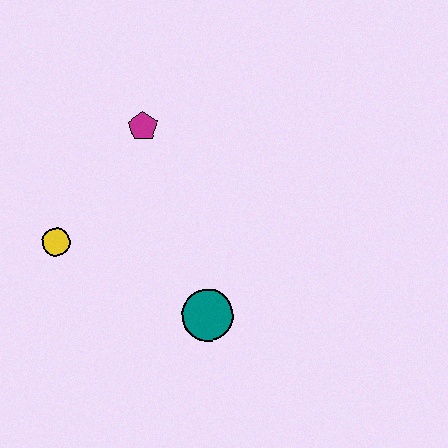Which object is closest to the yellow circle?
The magenta pentagon is closest to the yellow circle.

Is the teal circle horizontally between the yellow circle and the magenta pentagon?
No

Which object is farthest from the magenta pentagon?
The teal circle is farthest from the magenta pentagon.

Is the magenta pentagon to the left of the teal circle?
Yes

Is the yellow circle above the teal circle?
Yes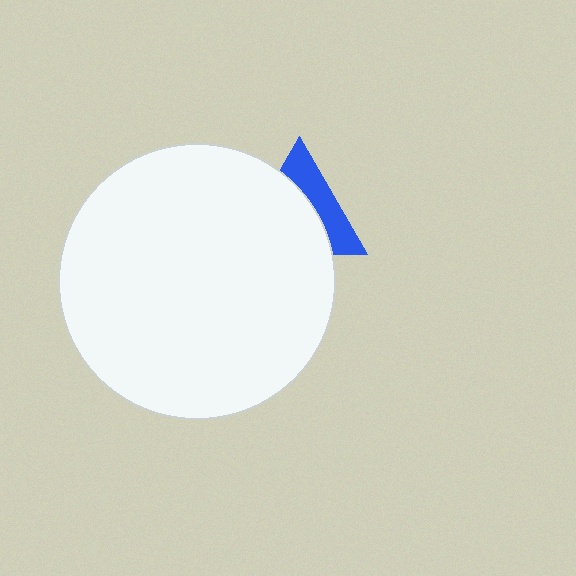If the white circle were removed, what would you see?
You would see the complete blue triangle.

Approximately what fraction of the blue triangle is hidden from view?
Roughly 61% of the blue triangle is hidden behind the white circle.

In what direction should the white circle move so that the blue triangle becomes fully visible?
The white circle should move toward the lower-left. That is the shortest direction to clear the overlap and leave the blue triangle fully visible.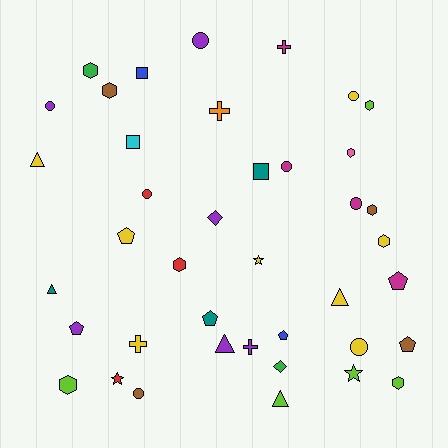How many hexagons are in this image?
There are 9 hexagons.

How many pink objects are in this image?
There is 1 pink object.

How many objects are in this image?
There are 40 objects.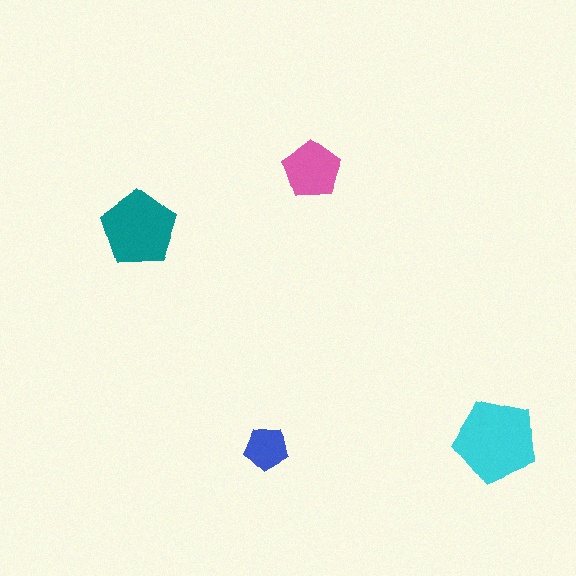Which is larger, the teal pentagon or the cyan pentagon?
The cyan one.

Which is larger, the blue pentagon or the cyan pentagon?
The cyan one.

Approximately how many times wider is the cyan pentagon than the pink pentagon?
About 1.5 times wider.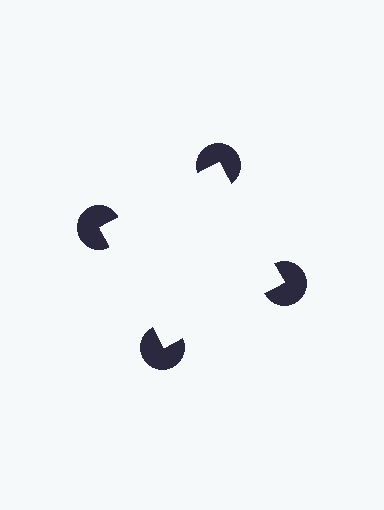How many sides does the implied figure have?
4 sides.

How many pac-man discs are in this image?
There are 4 — one at each vertex of the illusory square.